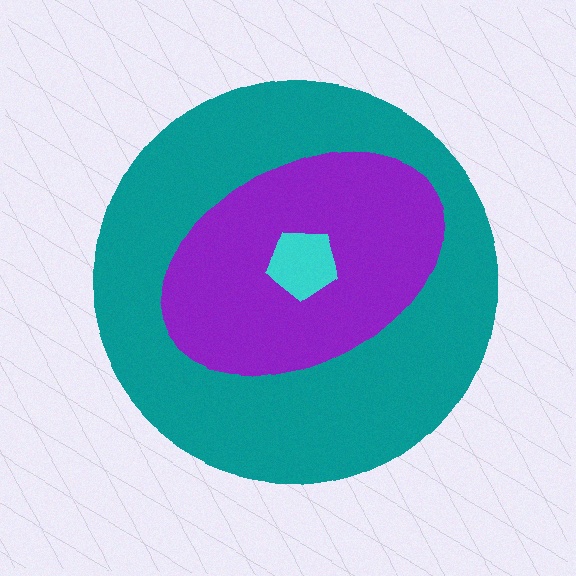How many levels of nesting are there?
3.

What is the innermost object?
The cyan pentagon.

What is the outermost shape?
The teal circle.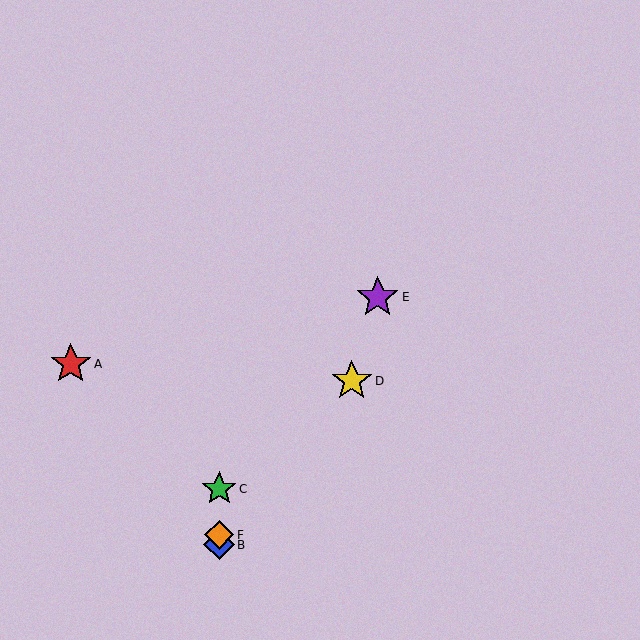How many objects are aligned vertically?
3 objects (B, C, F) are aligned vertically.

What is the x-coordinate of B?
Object B is at x≈219.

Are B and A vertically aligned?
No, B is at x≈219 and A is at x≈71.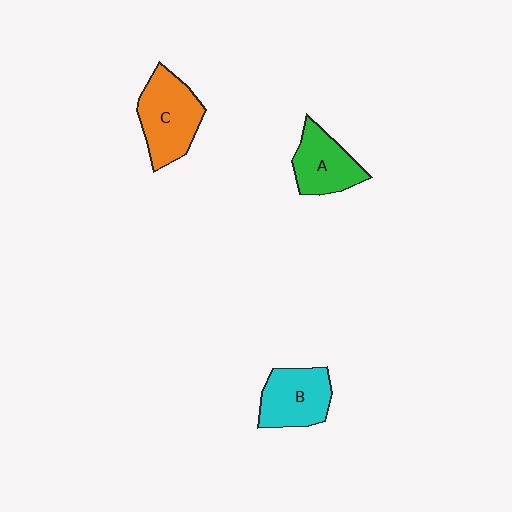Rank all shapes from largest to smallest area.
From largest to smallest: C (orange), B (cyan), A (green).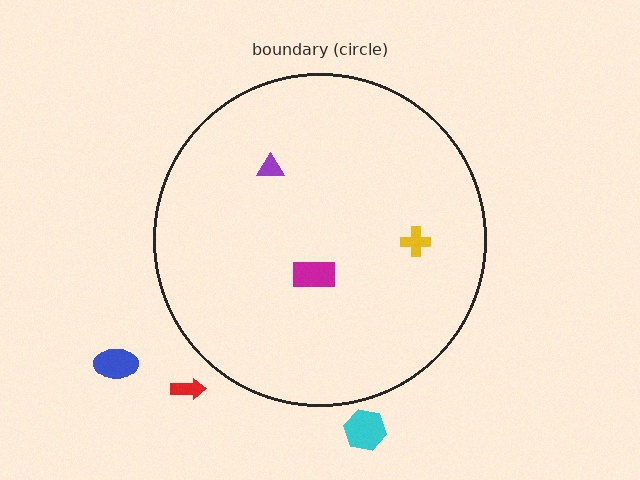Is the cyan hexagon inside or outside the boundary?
Outside.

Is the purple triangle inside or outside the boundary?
Inside.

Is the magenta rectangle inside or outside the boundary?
Inside.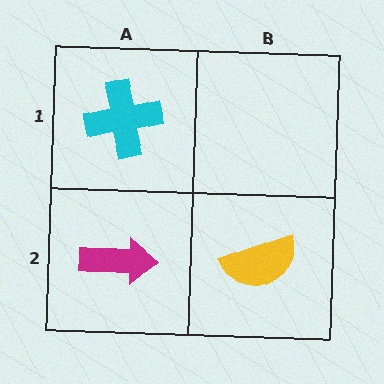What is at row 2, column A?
A magenta arrow.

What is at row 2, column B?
A yellow semicircle.